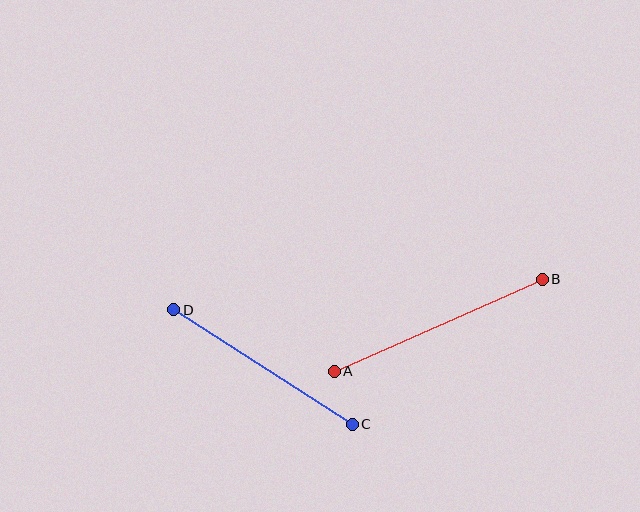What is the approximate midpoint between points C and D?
The midpoint is at approximately (263, 367) pixels.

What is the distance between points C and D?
The distance is approximately 212 pixels.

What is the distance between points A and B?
The distance is approximately 228 pixels.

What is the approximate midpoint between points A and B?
The midpoint is at approximately (438, 325) pixels.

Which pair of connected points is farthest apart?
Points A and B are farthest apart.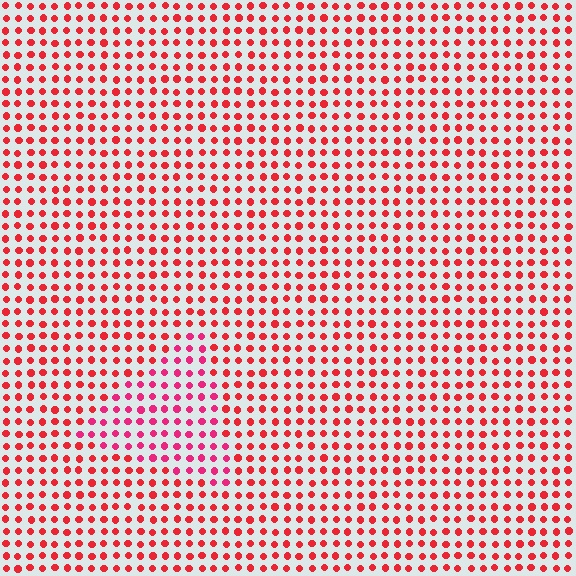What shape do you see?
I see a triangle.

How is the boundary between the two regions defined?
The boundary is defined purely by a slight shift in hue (about 23 degrees). Spacing, size, and orientation are identical on both sides.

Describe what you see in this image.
The image is filled with small red elements in a uniform arrangement. A triangle-shaped region is visible where the elements are tinted to a slightly different hue, forming a subtle color boundary.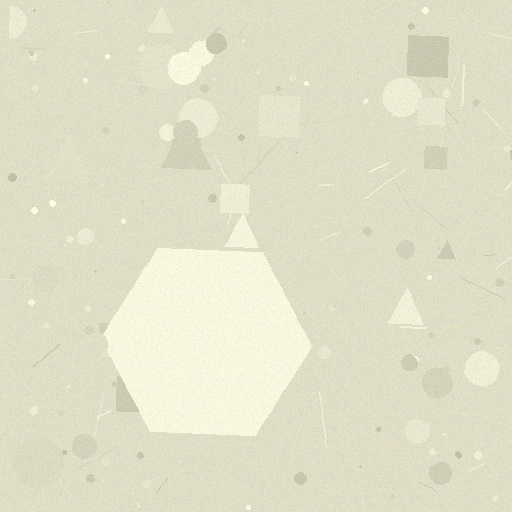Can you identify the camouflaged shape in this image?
The camouflaged shape is a hexagon.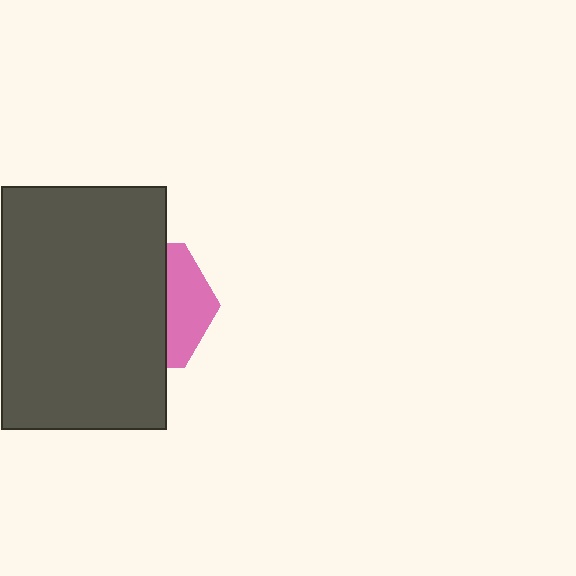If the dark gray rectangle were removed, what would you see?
You would see the complete pink hexagon.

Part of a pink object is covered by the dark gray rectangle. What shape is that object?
It is a hexagon.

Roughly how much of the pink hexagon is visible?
A small part of it is visible (roughly 33%).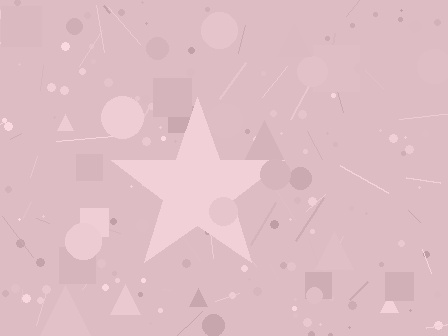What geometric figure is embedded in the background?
A star is embedded in the background.